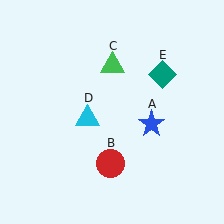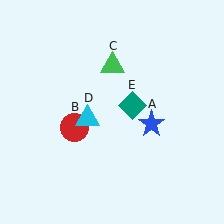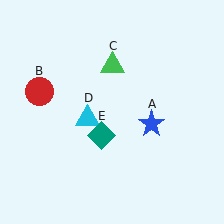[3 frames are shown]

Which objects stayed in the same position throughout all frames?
Blue star (object A) and green triangle (object C) and cyan triangle (object D) remained stationary.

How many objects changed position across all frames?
2 objects changed position: red circle (object B), teal diamond (object E).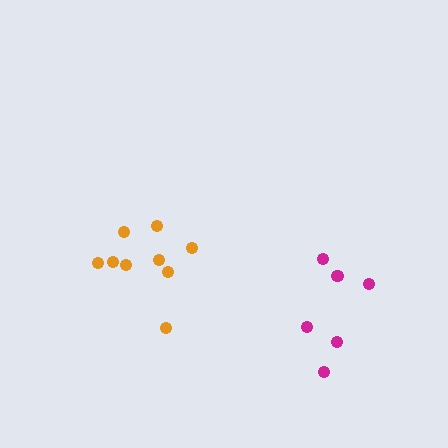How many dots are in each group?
Group 1: 6 dots, Group 2: 9 dots (15 total).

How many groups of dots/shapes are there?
There are 2 groups.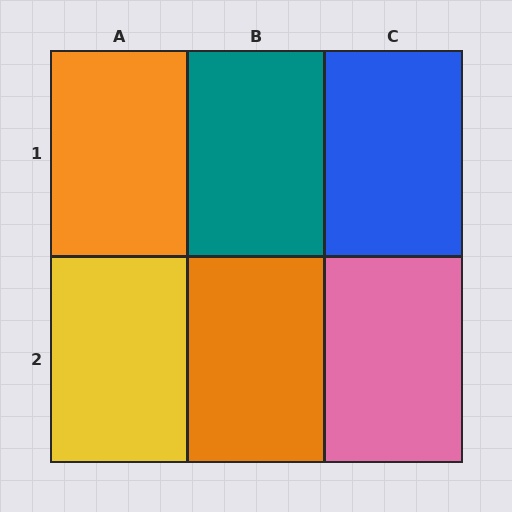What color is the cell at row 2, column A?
Yellow.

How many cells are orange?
2 cells are orange.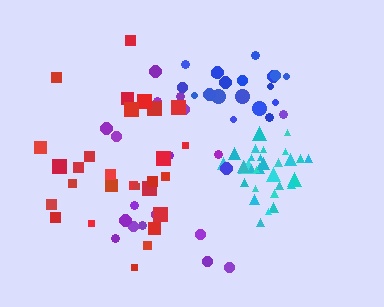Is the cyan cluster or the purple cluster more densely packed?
Cyan.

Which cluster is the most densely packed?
Cyan.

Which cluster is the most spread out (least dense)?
Purple.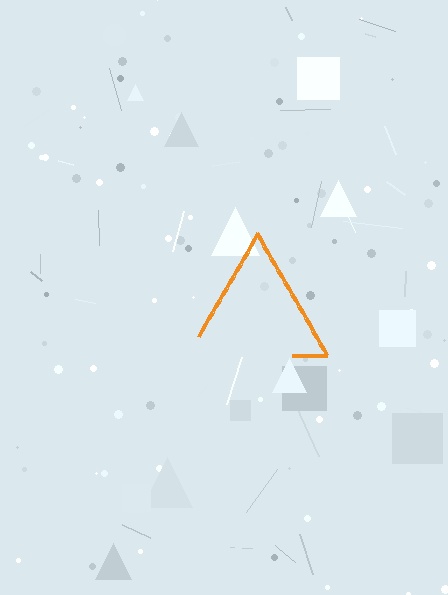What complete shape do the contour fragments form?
The contour fragments form a triangle.